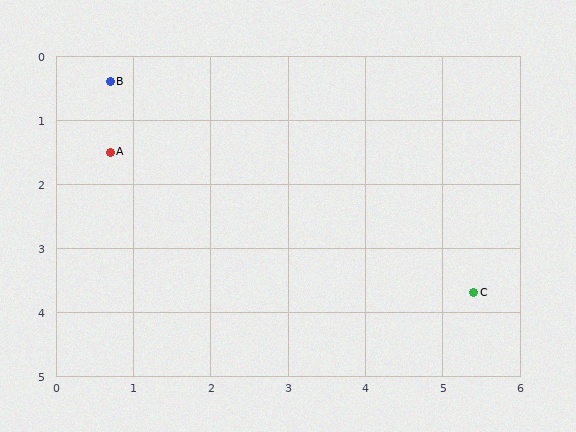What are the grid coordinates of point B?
Point B is at approximately (0.7, 0.4).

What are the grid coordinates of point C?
Point C is at approximately (5.4, 3.7).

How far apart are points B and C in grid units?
Points B and C are about 5.7 grid units apart.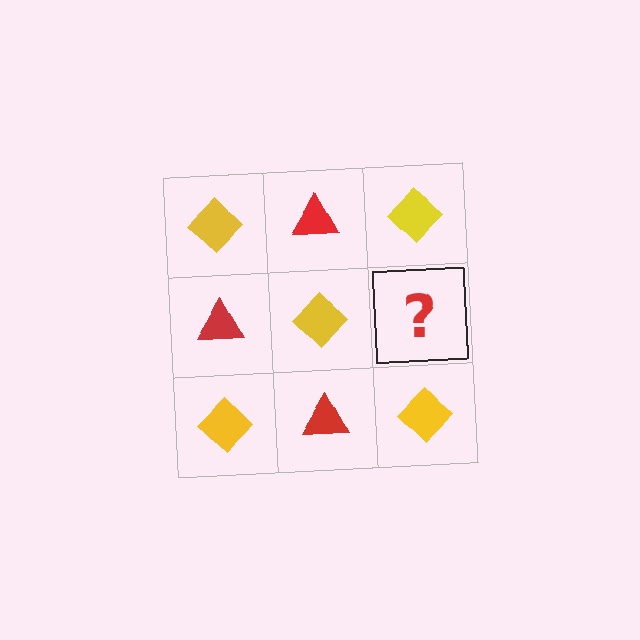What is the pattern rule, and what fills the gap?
The rule is that it alternates yellow diamond and red triangle in a checkerboard pattern. The gap should be filled with a red triangle.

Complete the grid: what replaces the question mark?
The question mark should be replaced with a red triangle.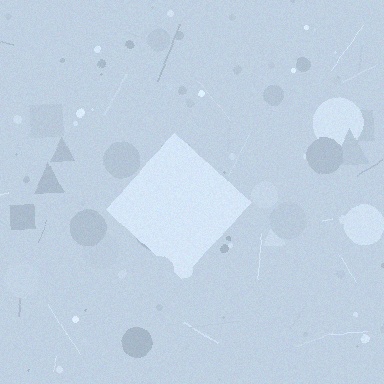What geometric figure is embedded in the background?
A diamond is embedded in the background.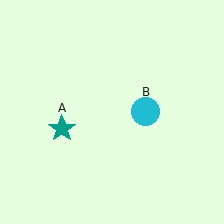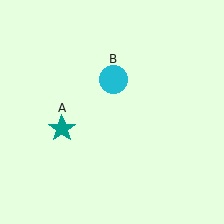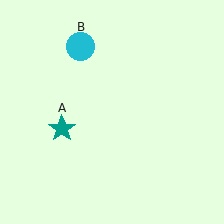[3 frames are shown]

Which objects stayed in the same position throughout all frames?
Teal star (object A) remained stationary.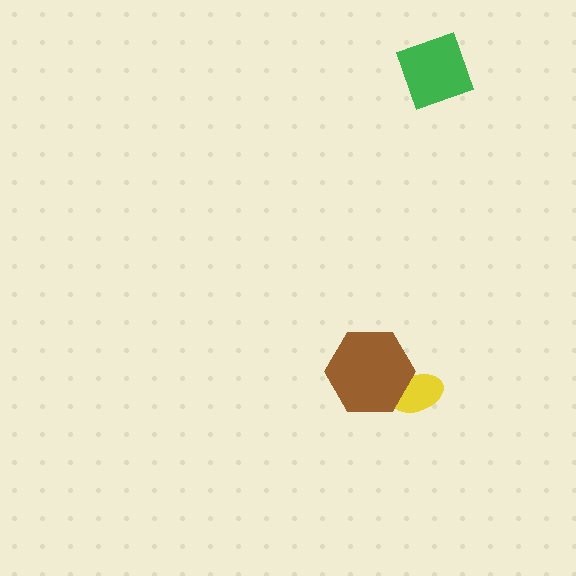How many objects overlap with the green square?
0 objects overlap with the green square.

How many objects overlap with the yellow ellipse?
1 object overlaps with the yellow ellipse.